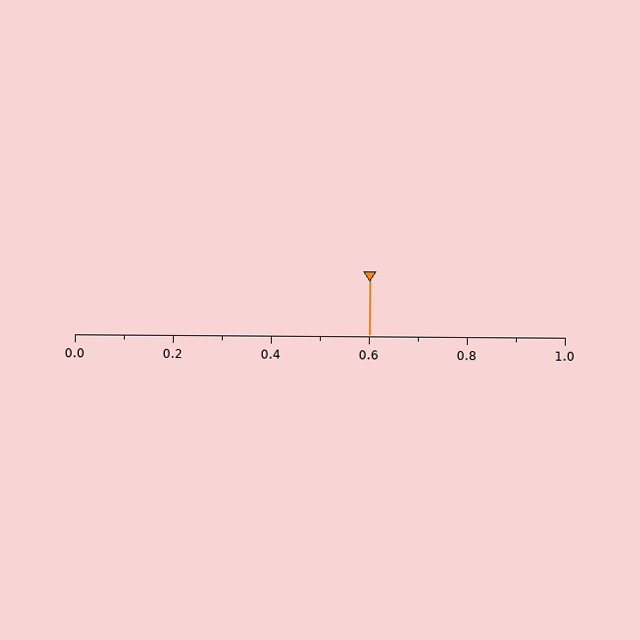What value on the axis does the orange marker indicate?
The marker indicates approximately 0.6.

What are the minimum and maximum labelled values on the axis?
The axis runs from 0.0 to 1.0.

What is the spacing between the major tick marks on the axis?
The major ticks are spaced 0.2 apart.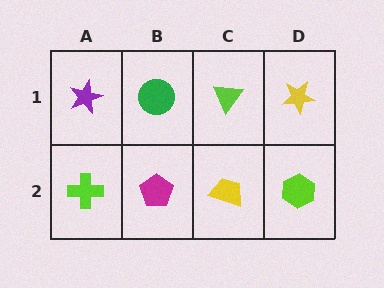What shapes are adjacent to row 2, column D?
A yellow star (row 1, column D), a yellow trapezoid (row 2, column C).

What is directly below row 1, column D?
A lime hexagon.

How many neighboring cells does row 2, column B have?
3.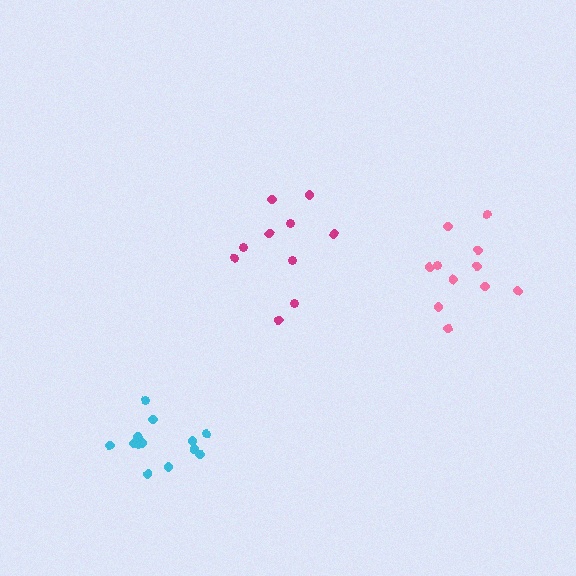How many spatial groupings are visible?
There are 3 spatial groupings.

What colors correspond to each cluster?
The clusters are colored: cyan, magenta, pink.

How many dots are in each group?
Group 1: 13 dots, Group 2: 10 dots, Group 3: 11 dots (34 total).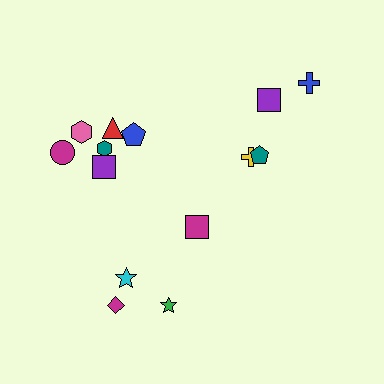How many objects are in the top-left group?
There are 6 objects.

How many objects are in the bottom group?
There are 4 objects.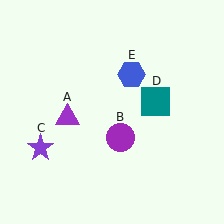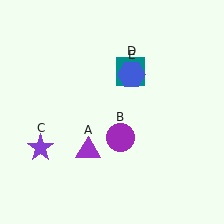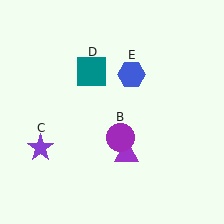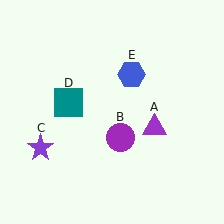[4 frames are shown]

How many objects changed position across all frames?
2 objects changed position: purple triangle (object A), teal square (object D).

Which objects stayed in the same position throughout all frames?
Purple circle (object B) and purple star (object C) and blue hexagon (object E) remained stationary.